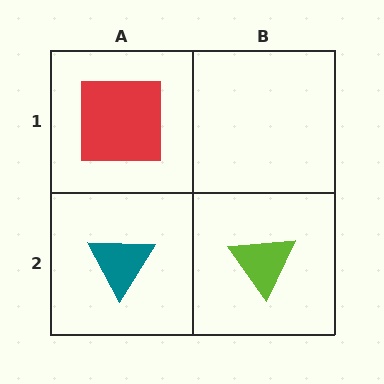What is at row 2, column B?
A lime triangle.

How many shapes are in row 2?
2 shapes.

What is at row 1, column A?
A red square.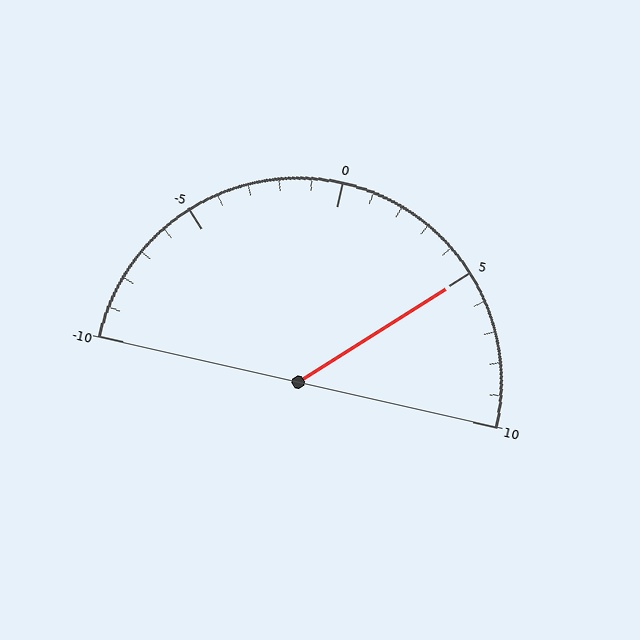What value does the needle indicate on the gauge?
The needle indicates approximately 5.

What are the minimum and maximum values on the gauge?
The gauge ranges from -10 to 10.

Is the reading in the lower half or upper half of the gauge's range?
The reading is in the upper half of the range (-10 to 10).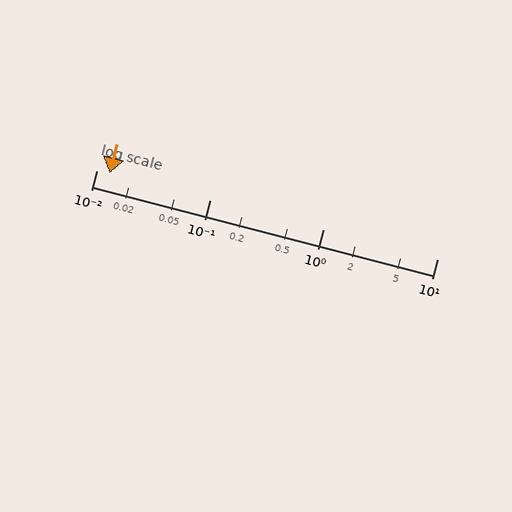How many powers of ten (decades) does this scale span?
The scale spans 3 decades, from 0.01 to 10.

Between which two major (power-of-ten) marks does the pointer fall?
The pointer is between 0.01 and 0.1.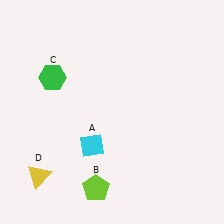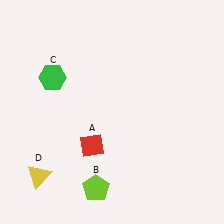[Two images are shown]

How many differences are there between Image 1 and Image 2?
There is 1 difference between the two images.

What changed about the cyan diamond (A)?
In Image 1, A is cyan. In Image 2, it changed to red.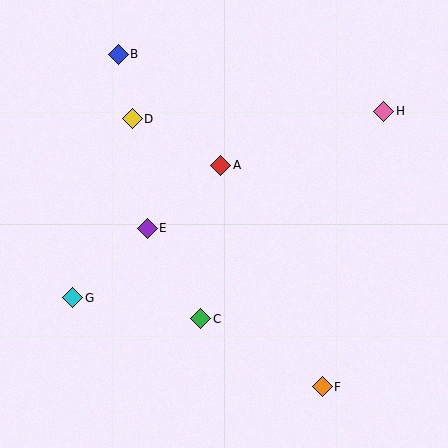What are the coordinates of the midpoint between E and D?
The midpoint between E and D is at (140, 174).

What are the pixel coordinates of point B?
Point B is at (118, 54).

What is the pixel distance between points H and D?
The distance between H and D is 252 pixels.